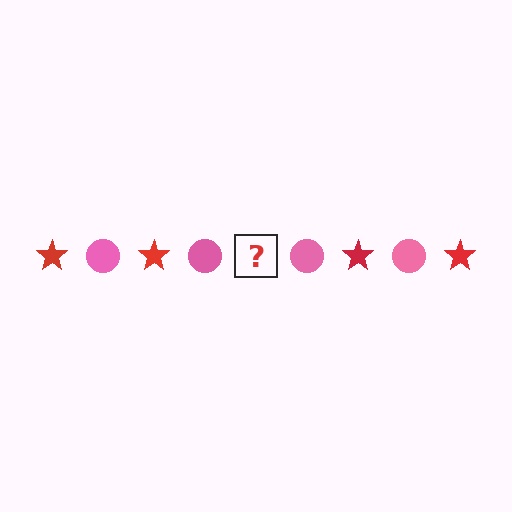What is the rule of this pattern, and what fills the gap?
The rule is that the pattern alternates between red star and pink circle. The gap should be filled with a red star.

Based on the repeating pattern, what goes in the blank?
The blank should be a red star.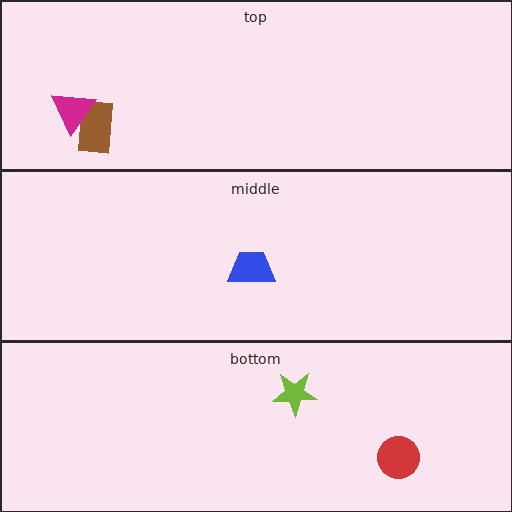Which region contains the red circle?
The bottom region.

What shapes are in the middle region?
The blue trapezoid.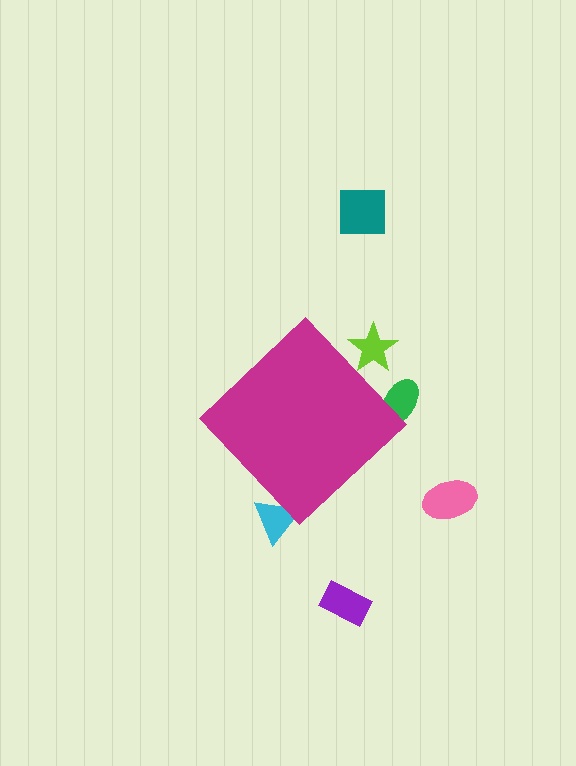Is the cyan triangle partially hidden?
Yes, the cyan triangle is partially hidden behind the magenta diamond.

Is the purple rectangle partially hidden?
No, the purple rectangle is fully visible.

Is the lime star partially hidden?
Yes, the lime star is partially hidden behind the magenta diamond.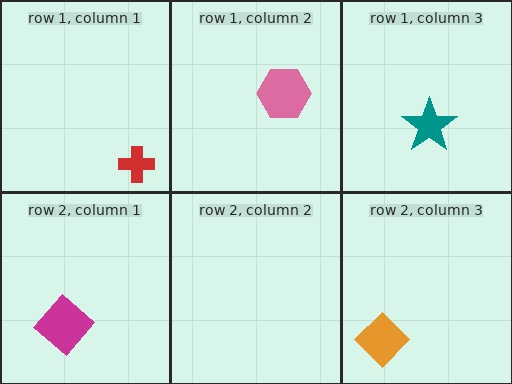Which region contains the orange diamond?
The row 2, column 3 region.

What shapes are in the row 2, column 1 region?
The magenta diamond.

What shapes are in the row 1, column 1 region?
The red cross.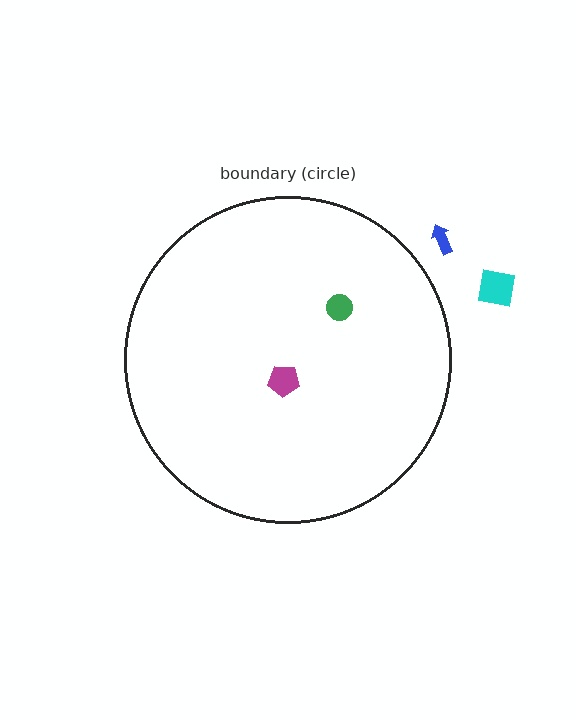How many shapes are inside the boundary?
2 inside, 2 outside.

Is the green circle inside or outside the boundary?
Inside.